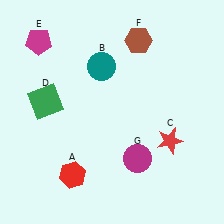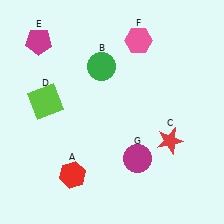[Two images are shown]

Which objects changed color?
B changed from teal to green. D changed from green to lime. F changed from brown to pink.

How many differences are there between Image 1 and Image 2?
There are 3 differences between the two images.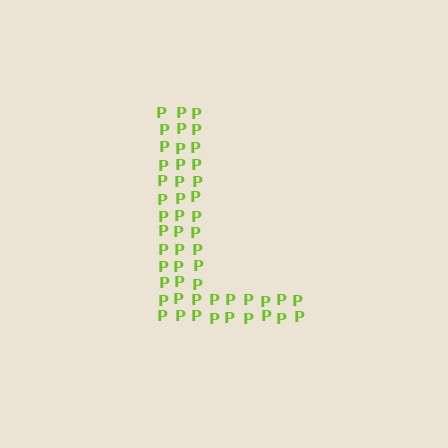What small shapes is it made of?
It is made of small letter P's.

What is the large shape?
The large shape is the letter L.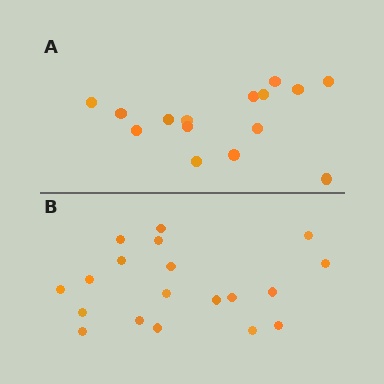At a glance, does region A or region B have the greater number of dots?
Region B (the bottom region) has more dots.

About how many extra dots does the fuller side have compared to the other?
Region B has about 4 more dots than region A.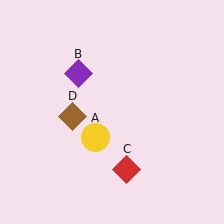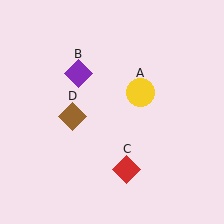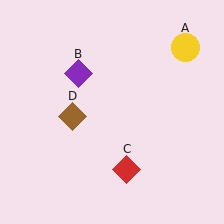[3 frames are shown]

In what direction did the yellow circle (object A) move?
The yellow circle (object A) moved up and to the right.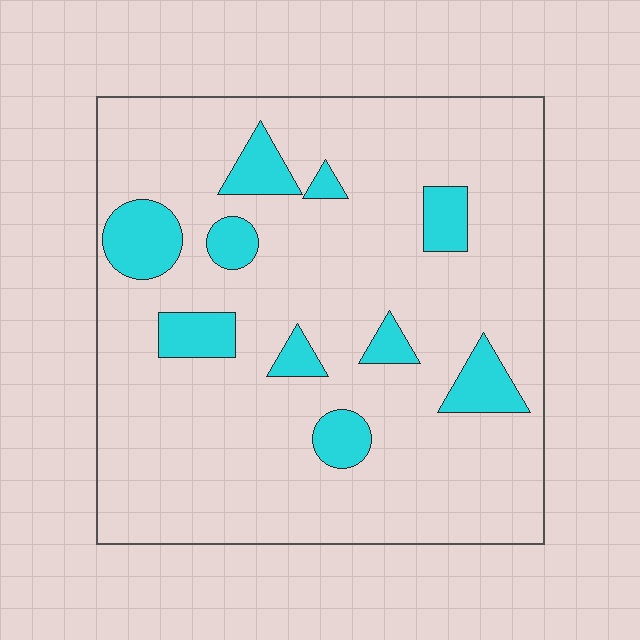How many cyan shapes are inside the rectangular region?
10.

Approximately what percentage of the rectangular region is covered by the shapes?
Approximately 15%.